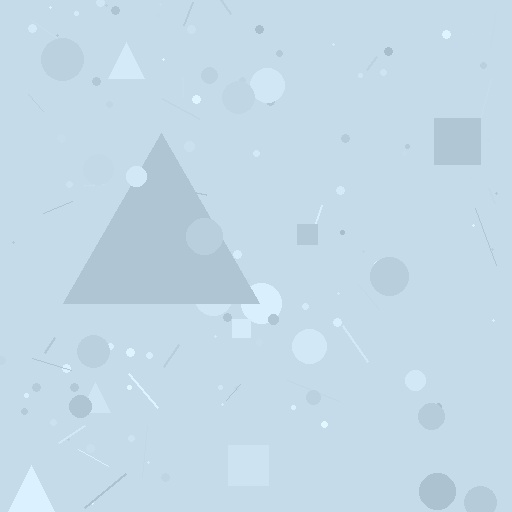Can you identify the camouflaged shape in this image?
The camouflaged shape is a triangle.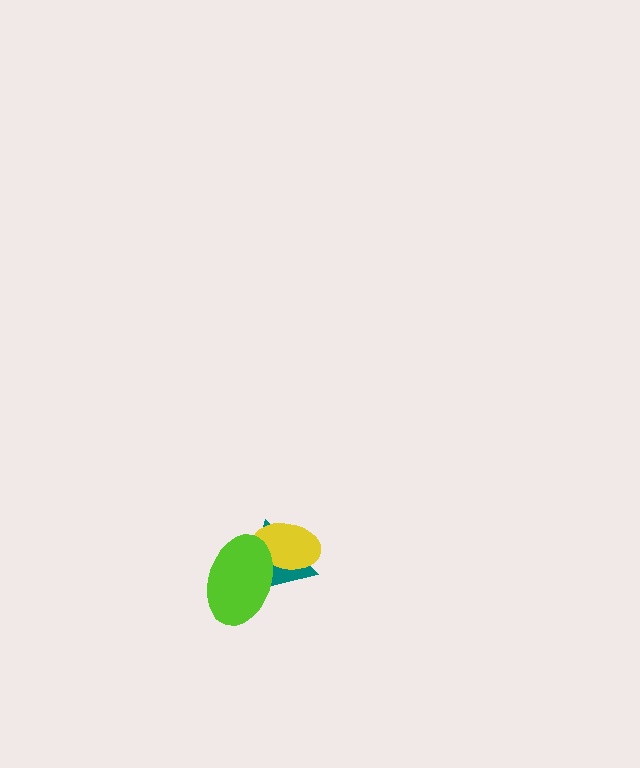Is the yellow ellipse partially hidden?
Yes, it is partially covered by another shape.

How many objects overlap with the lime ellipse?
2 objects overlap with the lime ellipse.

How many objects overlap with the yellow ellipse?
2 objects overlap with the yellow ellipse.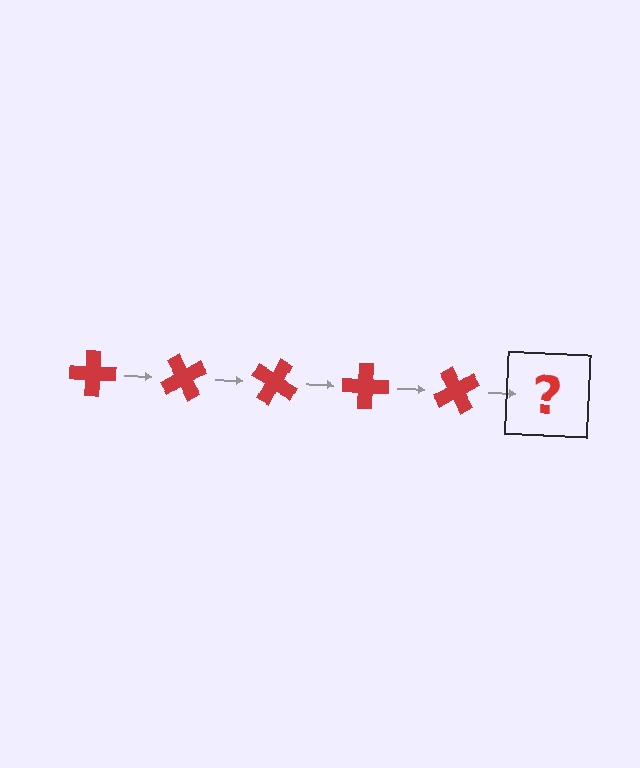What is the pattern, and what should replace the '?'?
The pattern is that the cross rotates 60 degrees each step. The '?' should be a red cross rotated 300 degrees.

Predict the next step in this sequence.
The next step is a red cross rotated 300 degrees.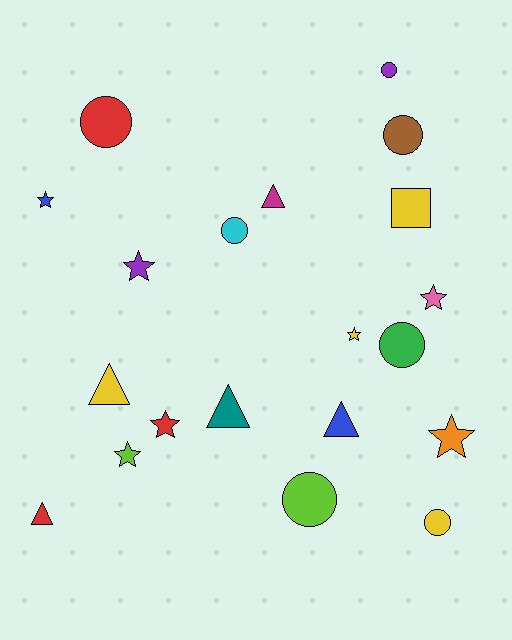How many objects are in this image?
There are 20 objects.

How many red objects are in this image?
There are 3 red objects.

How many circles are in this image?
There are 7 circles.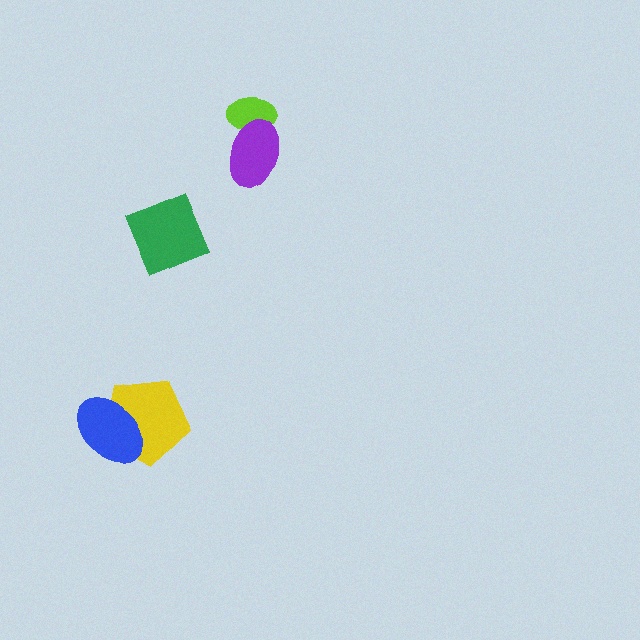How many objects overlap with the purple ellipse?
1 object overlaps with the purple ellipse.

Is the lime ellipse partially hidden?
Yes, it is partially covered by another shape.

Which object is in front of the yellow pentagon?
The blue ellipse is in front of the yellow pentagon.